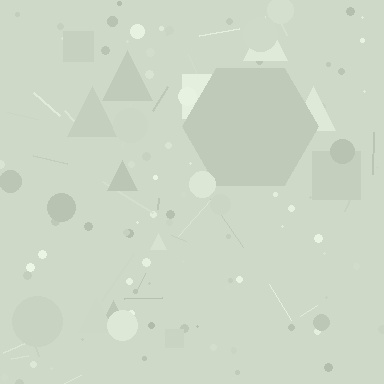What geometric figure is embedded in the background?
A hexagon is embedded in the background.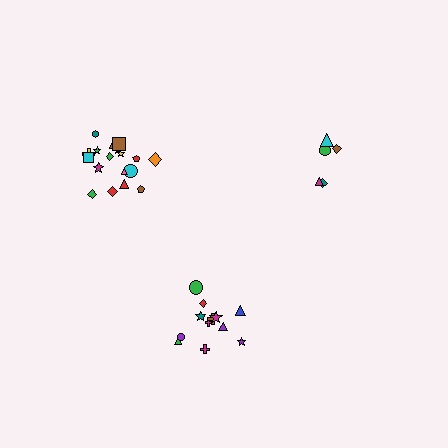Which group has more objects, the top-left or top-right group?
The top-left group.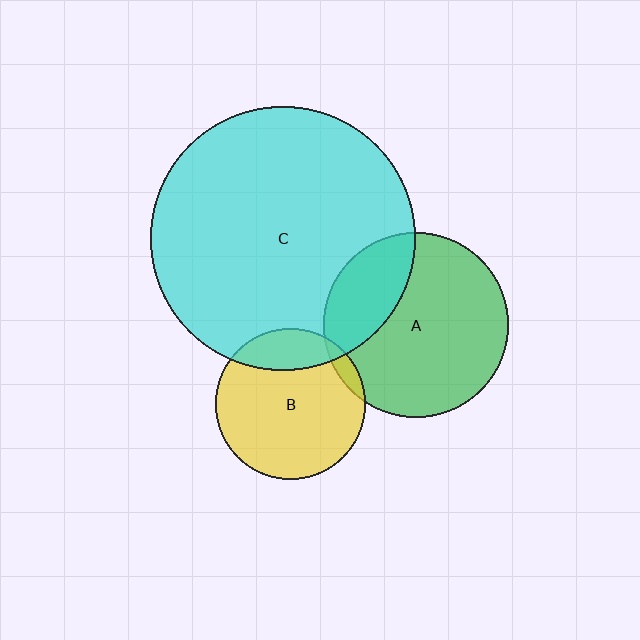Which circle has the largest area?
Circle C (cyan).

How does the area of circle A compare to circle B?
Approximately 1.5 times.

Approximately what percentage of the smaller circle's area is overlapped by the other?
Approximately 5%.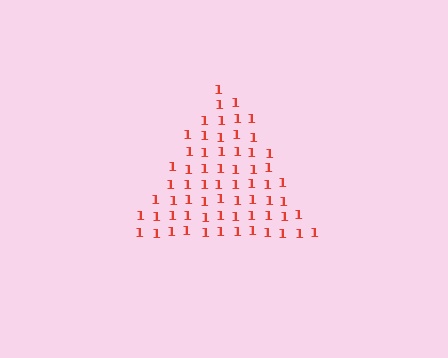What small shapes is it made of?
It is made of small digit 1's.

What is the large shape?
The large shape is a triangle.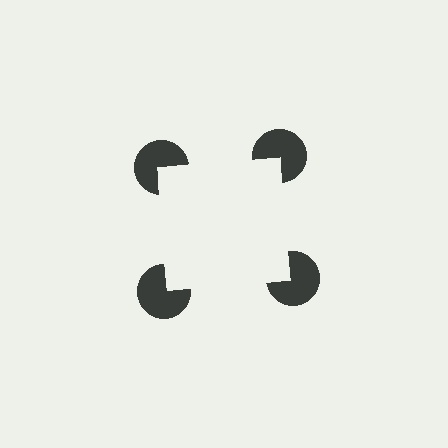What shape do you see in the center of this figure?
An illusory square — its edges are inferred from the aligned wedge cuts in the pac-man discs, not physically drawn.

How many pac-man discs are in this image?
There are 4 — one at each vertex of the illusory square.